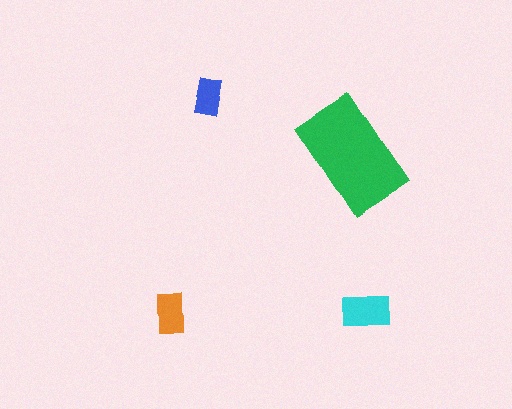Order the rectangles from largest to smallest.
the green one, the cyan one, the orange one, the blue one.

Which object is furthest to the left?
The orange rectangle is leftmost.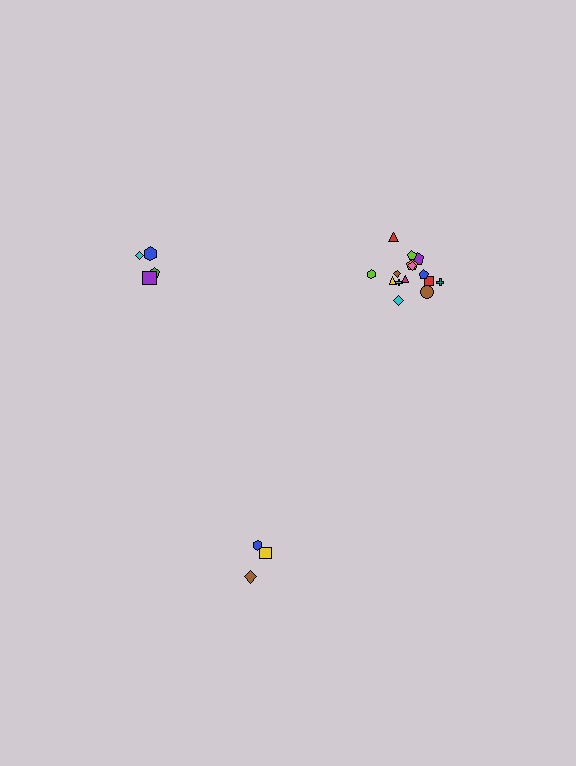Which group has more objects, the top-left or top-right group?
The top-right group.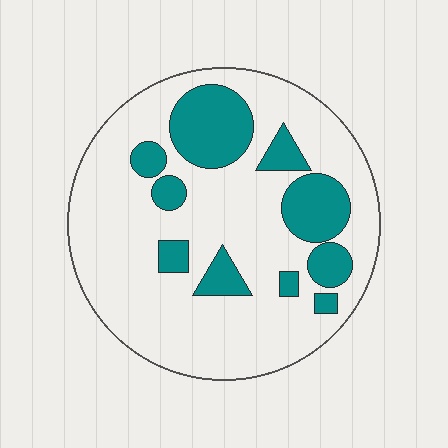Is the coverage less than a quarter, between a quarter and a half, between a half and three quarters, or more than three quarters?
Less than a quarter.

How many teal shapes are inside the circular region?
10.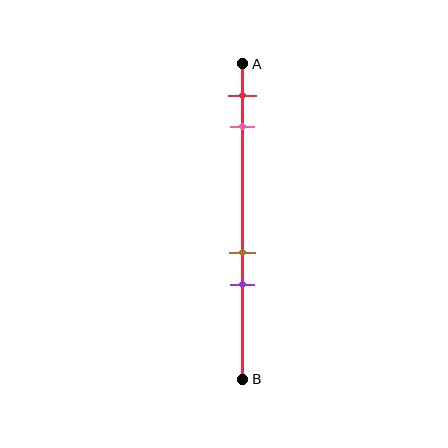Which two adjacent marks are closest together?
The brown and purple marks are the closest adjacent pair.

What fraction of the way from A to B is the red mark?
The red mark is approximately 10% (0.1) of the way from A to B.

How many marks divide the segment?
There are 4 marks dividing the segment.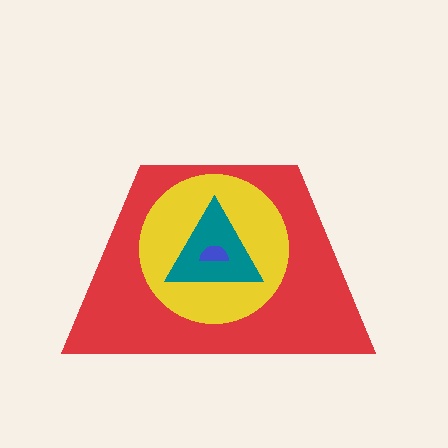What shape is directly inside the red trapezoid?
The yellow circle.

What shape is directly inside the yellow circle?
The teal triangle.